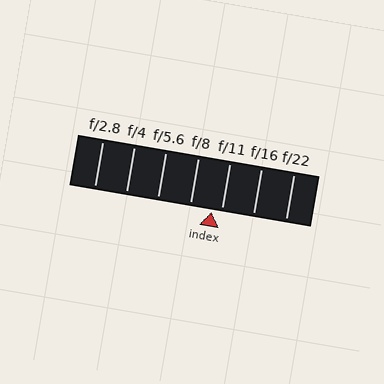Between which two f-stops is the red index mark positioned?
The index mark is between f/8 and f/11.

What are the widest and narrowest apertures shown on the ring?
The widest aperture shown is f/2.8 and the narrowest is f/22.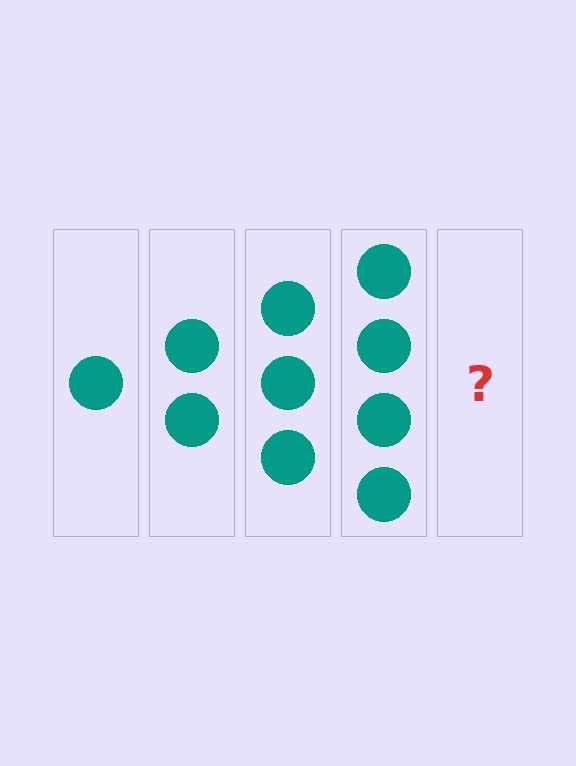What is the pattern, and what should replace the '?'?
The pattern is that each step adds one more circle. The '?' should be 5 circles.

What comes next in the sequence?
The next element should be 5 circles.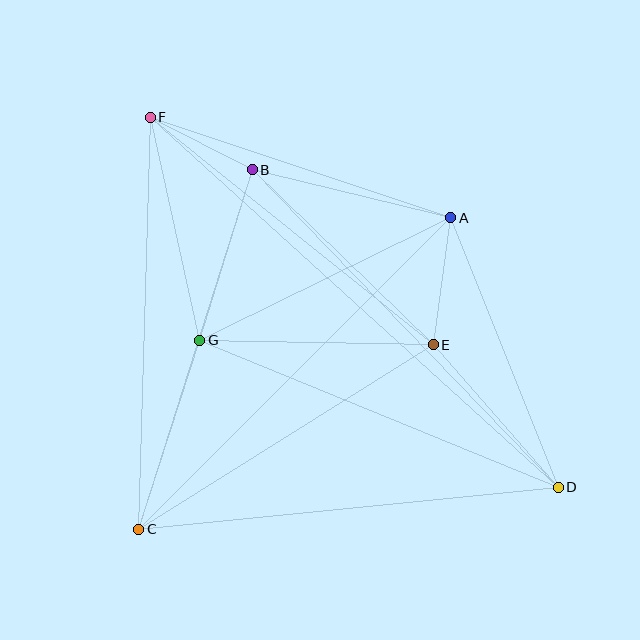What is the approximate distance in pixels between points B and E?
The distance between B and E is approximately 252 pixels.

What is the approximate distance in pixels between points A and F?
The distance between A and F is approximately 317 pixels.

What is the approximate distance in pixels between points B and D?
The distance between B and D is approximately 441 pixels.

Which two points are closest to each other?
Points B and F are closest to each other.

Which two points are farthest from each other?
Points D and F are farthest from each other.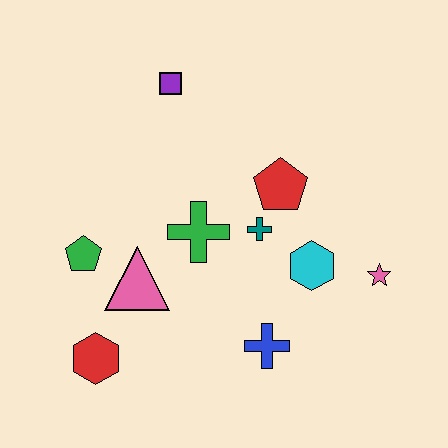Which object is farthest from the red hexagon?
The pink star is farthest from the red hexagon.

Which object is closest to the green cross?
The teal cross is closest to the green cross.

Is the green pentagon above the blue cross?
Yes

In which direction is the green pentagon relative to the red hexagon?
The green pentagon is above the red hexagon.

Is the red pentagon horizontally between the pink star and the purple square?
Yes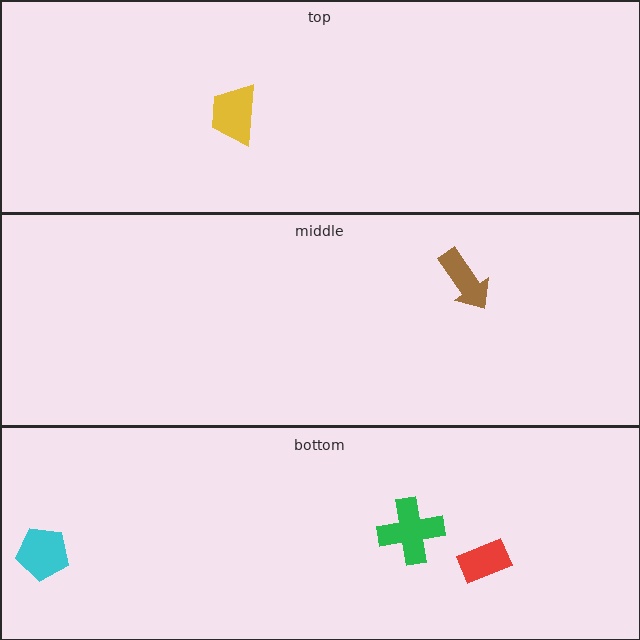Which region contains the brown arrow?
The middle region.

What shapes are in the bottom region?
The cyan pentagon, the red rectangle, the green cross.